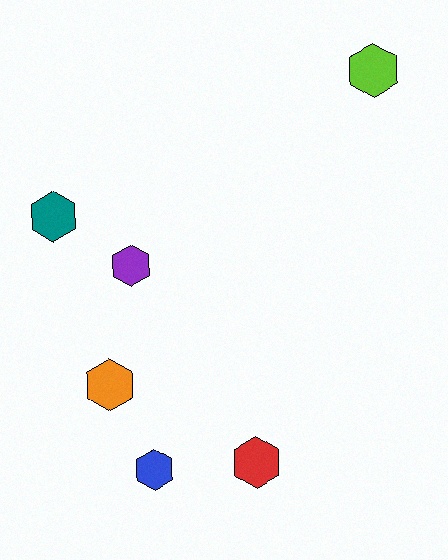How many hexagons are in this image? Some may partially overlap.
There are 6 hexagons.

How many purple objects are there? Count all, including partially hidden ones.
There is 1 purple object.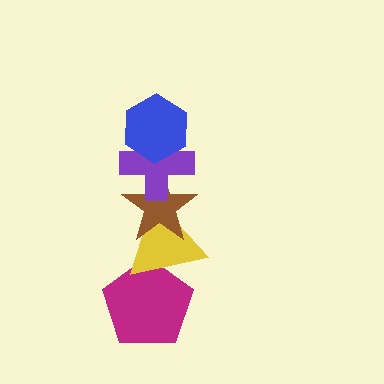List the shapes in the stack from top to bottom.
From top to bottom: the blue hexagon, the purple cross, the brown star, the yellow triangle, the magenta pentagon.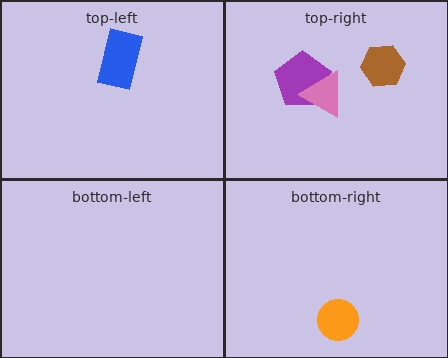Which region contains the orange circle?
The bottom-right region.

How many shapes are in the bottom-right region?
1.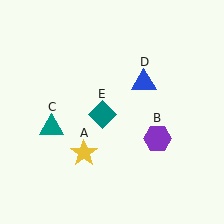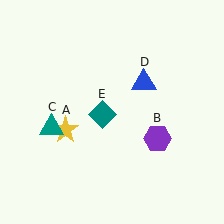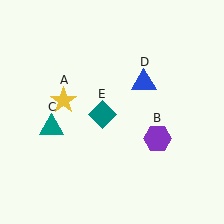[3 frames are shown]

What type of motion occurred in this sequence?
The yellow star (object A) rotated clockwise around the center of the scene.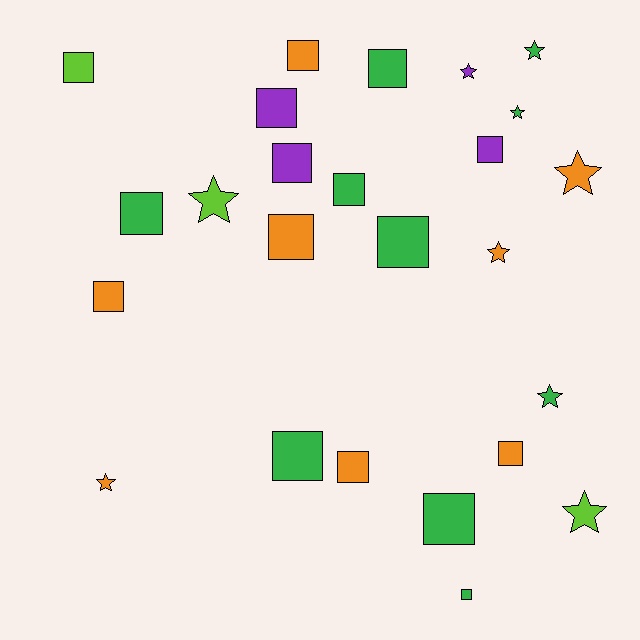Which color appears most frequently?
Green, with 10 objects.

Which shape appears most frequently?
Square, with 16 objects.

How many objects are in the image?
There are 25 objects.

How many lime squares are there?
There is 1 lime square.